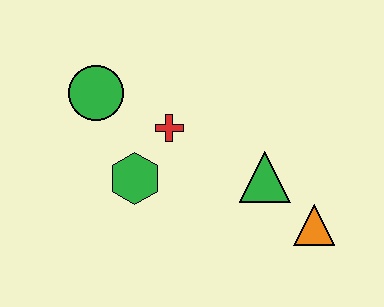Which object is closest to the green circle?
The red cross is closest to the green circle.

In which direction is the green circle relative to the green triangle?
The green circle is to the left of the green triangle.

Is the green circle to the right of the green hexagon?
No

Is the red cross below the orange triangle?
No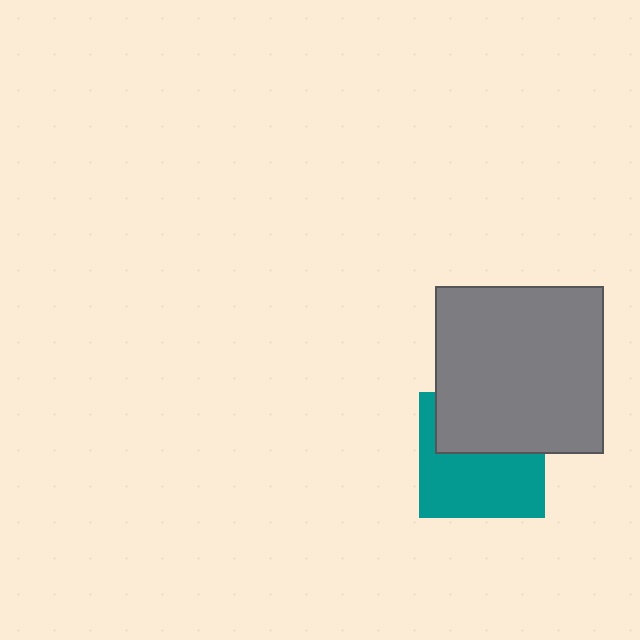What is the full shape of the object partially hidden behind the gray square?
The partially hidden object is a teal square.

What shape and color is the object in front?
The object in front is a gray square.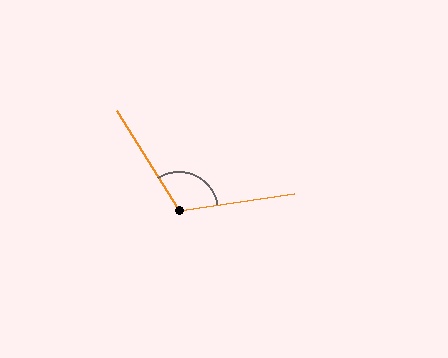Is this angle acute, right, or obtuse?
It is obtuse.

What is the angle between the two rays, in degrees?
Approximately 114 degrees.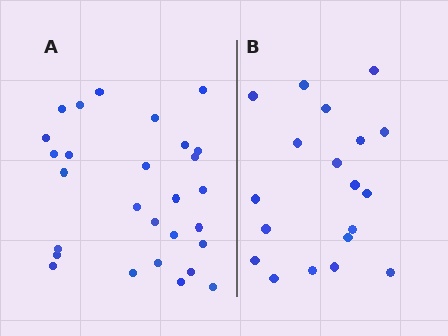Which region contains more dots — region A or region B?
Region A (the left region) has more dots.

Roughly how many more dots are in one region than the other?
Region A has roughly 8 or so more dots than region B.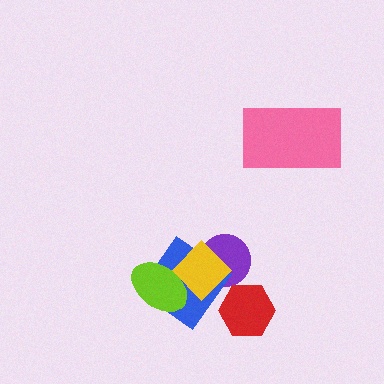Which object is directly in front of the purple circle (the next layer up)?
The blue diamond is directly in front of the purple circle.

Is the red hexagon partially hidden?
No, no other shape covers it.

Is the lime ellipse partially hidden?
Yes, it is partially covered by another shape.